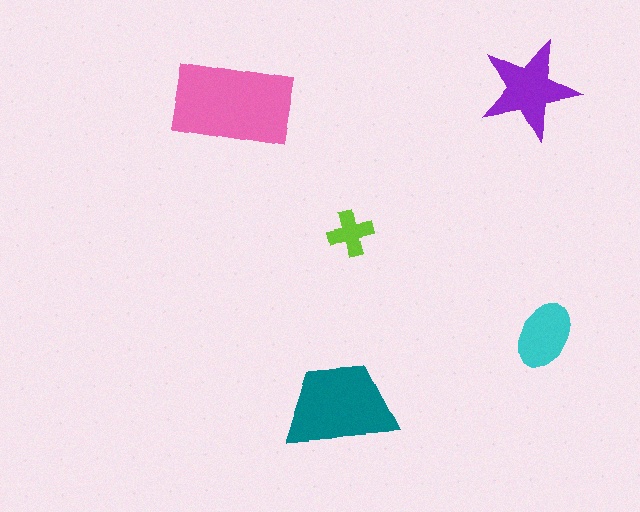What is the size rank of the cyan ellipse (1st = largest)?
4th.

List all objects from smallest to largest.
The lime cross, the cyan ellipse, the purple star, the teal trapezoid, the pink rectangle.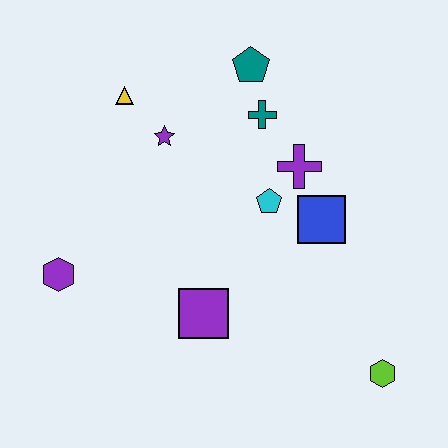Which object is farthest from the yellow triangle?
The lime hexagon is farthest from the yellow triangle.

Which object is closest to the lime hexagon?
The blue square is closest to the lime hexagon.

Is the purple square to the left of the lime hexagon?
Yes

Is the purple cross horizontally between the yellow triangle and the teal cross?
No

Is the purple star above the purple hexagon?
Yes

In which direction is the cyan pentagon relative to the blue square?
The cyan pentagon is to the left of the blue square.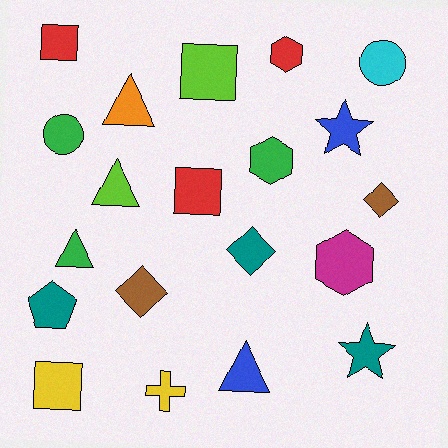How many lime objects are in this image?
There are 2 lime objects.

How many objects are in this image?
There are 20 objects.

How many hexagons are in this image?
There are 3 hexagons.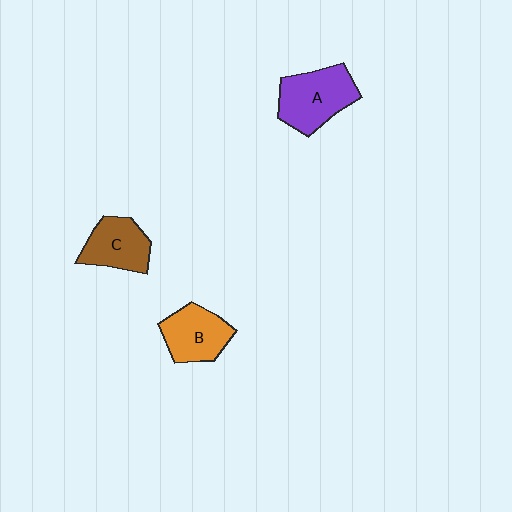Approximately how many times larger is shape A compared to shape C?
Approximately 1.3 times.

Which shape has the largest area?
Shape A (purple).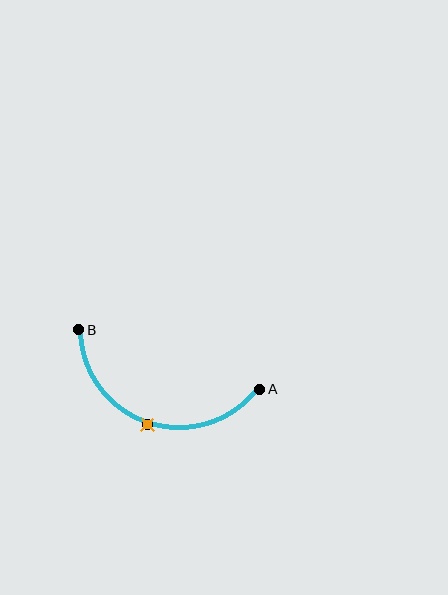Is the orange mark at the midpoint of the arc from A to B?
Yes. The orange mark lies on the arc at equal arc-length from both A and B — it is the arc midpoint.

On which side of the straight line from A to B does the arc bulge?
The arc bulges below the straight line connecting A and B.